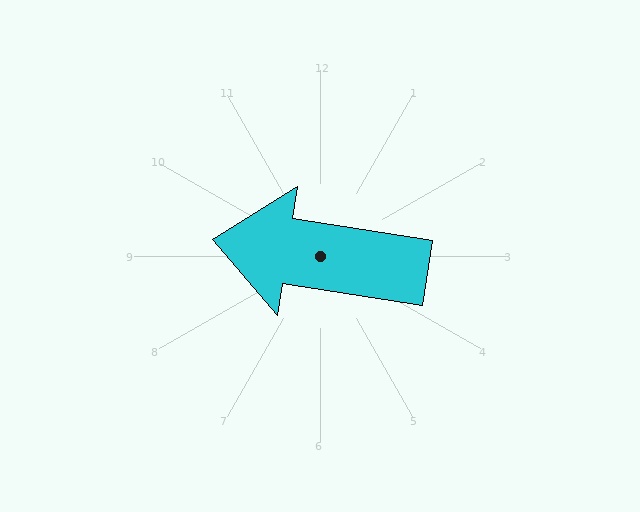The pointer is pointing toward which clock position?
Roughly 9 o'clock.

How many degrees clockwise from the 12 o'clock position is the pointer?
Approximately 279 degrees.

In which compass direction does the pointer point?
West.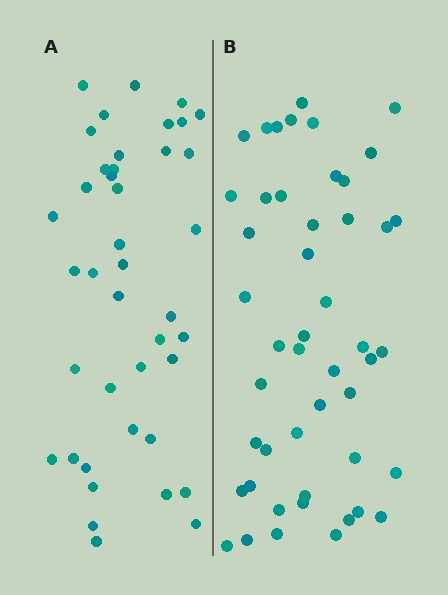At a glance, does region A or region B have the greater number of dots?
Region B (the right region) has more dots.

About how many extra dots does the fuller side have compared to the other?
Region B has roughly 8 or so more dots than region A.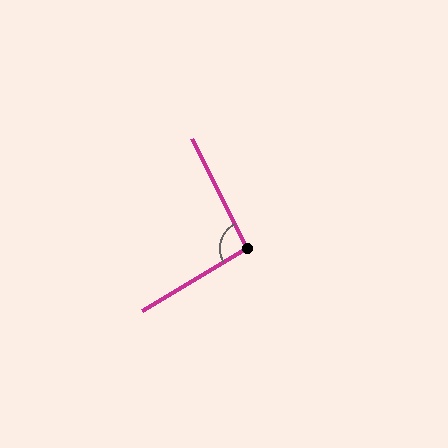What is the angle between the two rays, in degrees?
Approximately 94 degrees.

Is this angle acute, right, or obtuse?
It is approximately a right angle.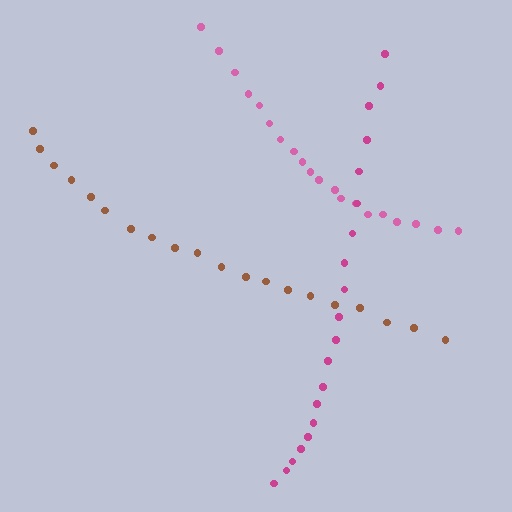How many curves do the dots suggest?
There are 3 distinct paths.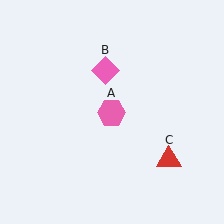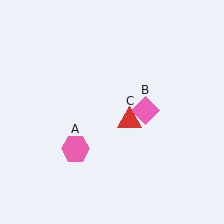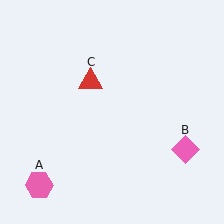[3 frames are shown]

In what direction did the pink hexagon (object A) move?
The pink hexagon (object A) moved down and to the left.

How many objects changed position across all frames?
3 objects changed position: pink hexagon (object A), pink diamond (object B), red triangle (object C).